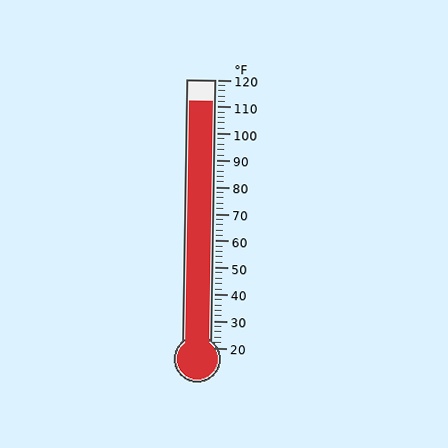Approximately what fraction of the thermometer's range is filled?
The thermometer is filled to approximately 90% of its range.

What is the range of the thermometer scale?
The thermometer scale ranges from 20°F to 120°F.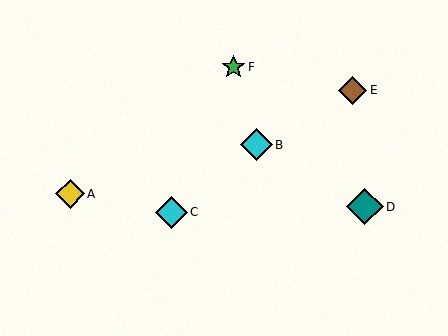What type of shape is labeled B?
Shape B is a cyan diamond.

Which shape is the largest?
The teal diamond (labeled D) is the largest.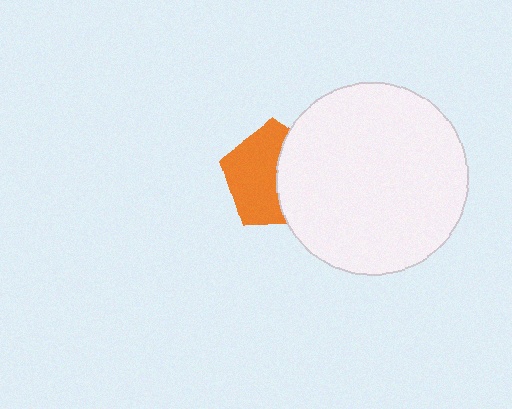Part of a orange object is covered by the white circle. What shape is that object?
It is a pentagon.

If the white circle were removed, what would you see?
You would see the complete orange pentagon.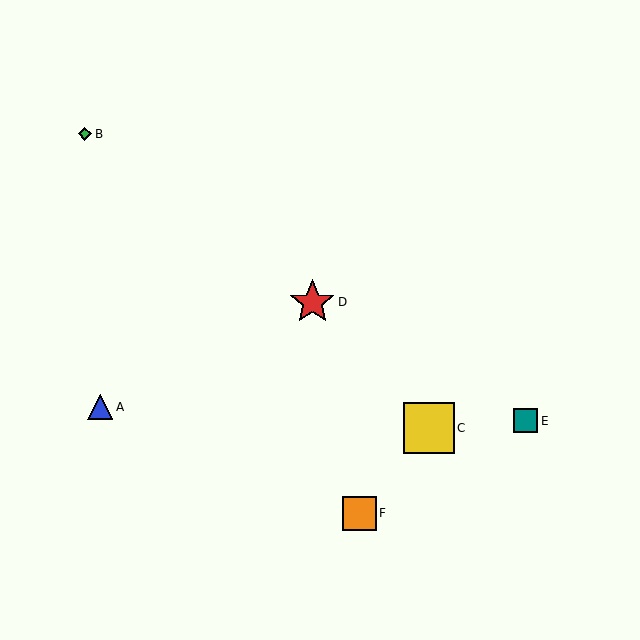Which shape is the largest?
The yellow square (labeled C) is the largest.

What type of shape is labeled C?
Shape C is a yellow square.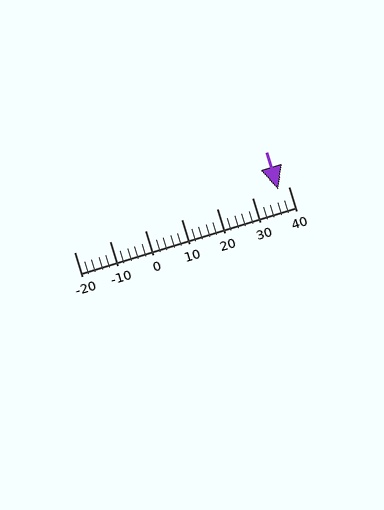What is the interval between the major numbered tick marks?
The major tick marks are spaced 10 units apart.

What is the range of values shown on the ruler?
The ruler shows values from -20 to 40.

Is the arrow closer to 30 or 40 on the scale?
The arrow is closer to 40.